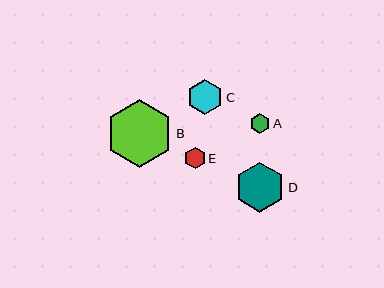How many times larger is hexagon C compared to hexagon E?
Hexagon C is approximately 1.7 times the size of hexagon E.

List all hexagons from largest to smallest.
From largest to smallest: B, D, C, E, A.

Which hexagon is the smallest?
Hexagon A is the smallest with a size of approximately 20 pixels.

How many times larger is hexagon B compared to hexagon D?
Hexagon B is approximately 1.3 times the size of hexagon D.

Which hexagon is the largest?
Hexagon B is the largest with a size of approximately 67 pixels.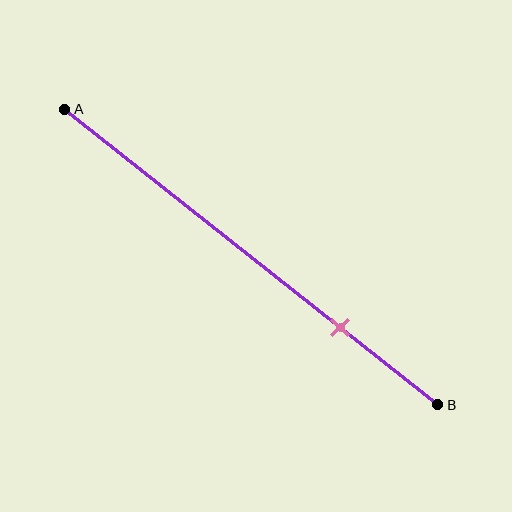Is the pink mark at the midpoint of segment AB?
No, the mark is at about 75% from A, not at the 50% midpoint.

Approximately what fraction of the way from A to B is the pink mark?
The pink mark is approximately 75% of the way from A to B.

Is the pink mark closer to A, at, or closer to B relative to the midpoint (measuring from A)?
The pink mark is closer to point B than the midpoint of segment AB.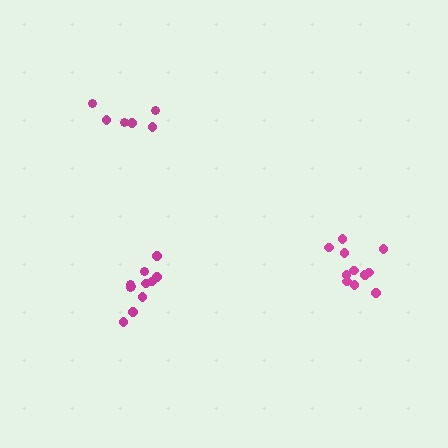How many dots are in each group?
Group 1: 11 dots, Group 2: 6 dots, Group 3: 11 dots (28 total).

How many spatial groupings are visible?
There are 3 spatial groupings.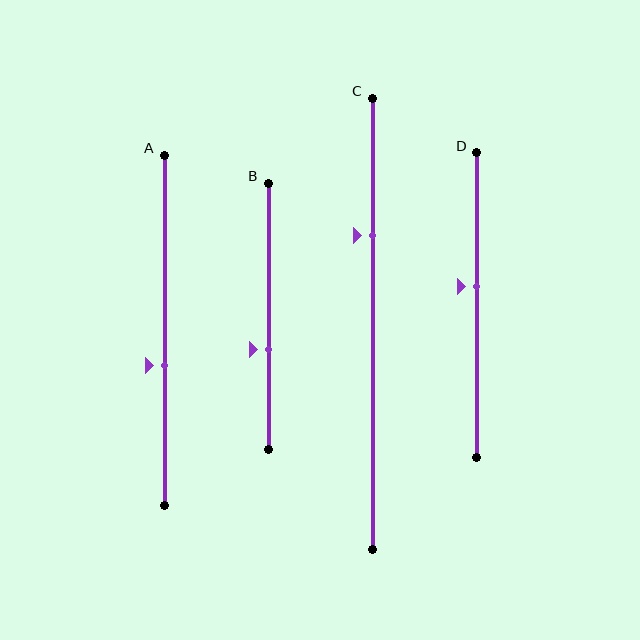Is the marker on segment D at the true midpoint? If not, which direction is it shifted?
No, the marker on segment D is shifted upward by about 6% of the segment length.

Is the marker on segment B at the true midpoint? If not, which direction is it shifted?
No, the marker on segment B is shifted downward by about 12% of the segment length.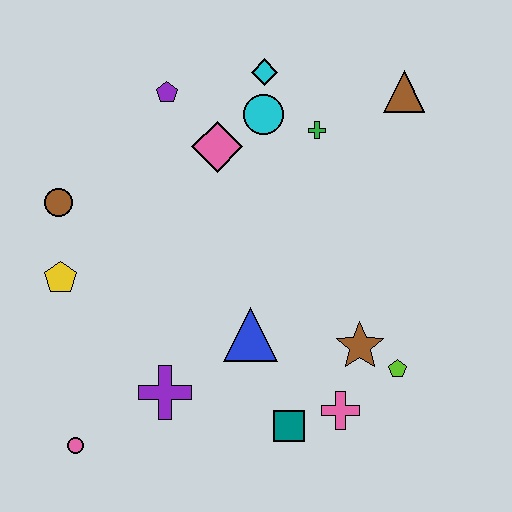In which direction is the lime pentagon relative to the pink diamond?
The lime pentagon is below the pink diamond.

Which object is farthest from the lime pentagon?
The brown circle is farthest from the lime pentagon.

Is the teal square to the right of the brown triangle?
No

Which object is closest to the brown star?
The lime pentagon is closest to the brown star.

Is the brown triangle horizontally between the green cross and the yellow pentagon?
No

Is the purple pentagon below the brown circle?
No